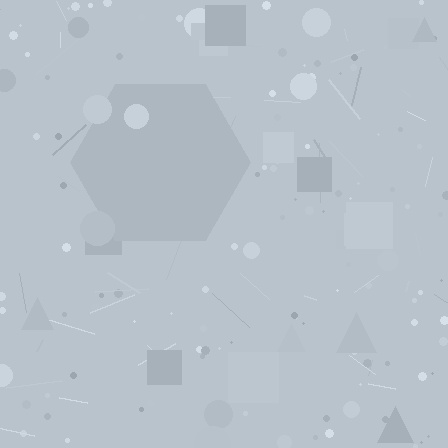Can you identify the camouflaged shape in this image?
The camouflaged shape is a hexagon.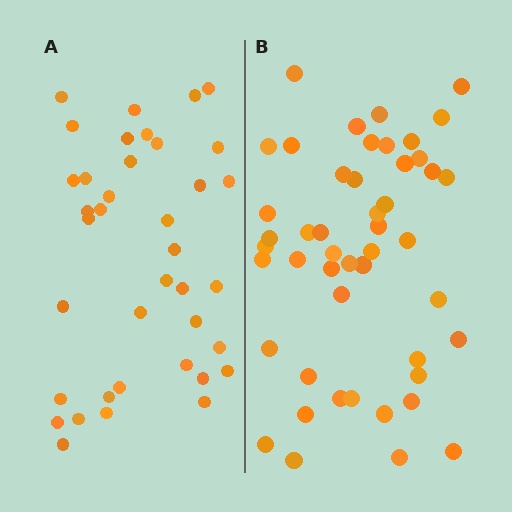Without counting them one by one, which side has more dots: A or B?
Region B (the right region) has more dots.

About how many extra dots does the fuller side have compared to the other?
Region B has roughly 10 or so more dots than region A.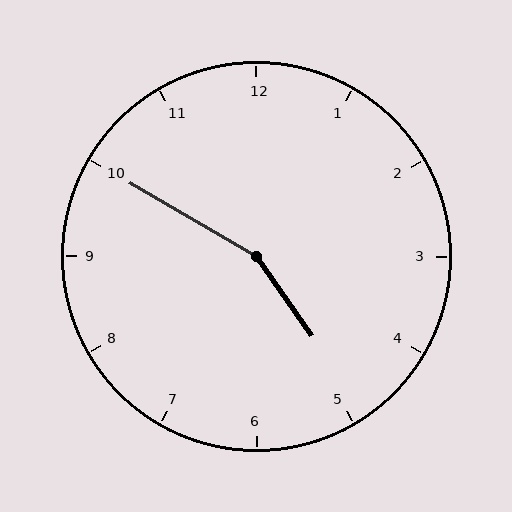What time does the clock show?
4:50.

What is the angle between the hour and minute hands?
Approximately 155 degrees.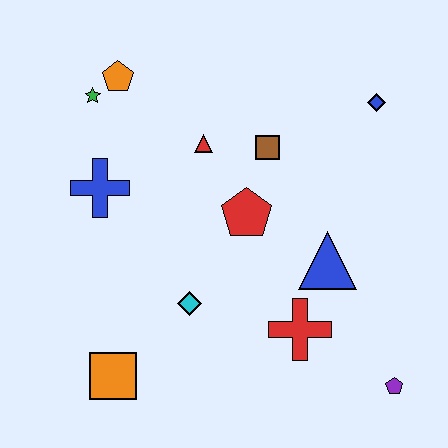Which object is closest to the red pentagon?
The brown square is closest to the red pentagon.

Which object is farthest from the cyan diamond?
The blue diamond is farthest from the cyan diamond.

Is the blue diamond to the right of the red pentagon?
Yes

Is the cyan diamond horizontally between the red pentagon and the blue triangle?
No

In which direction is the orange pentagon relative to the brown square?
The orange pentagon is to the left of the brown square.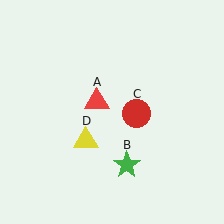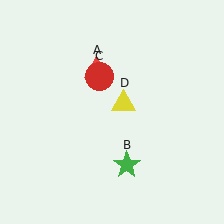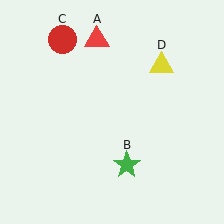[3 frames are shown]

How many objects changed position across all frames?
3 objects changed position: red triangle (object A), red circle (object C), yellow triangle (object D).